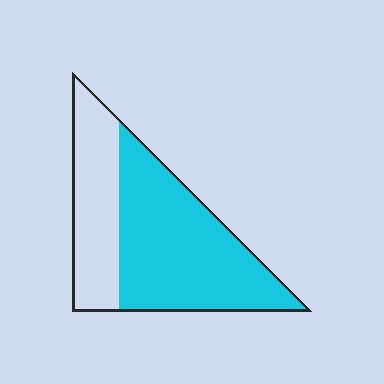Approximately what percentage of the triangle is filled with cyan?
Approximately 65%.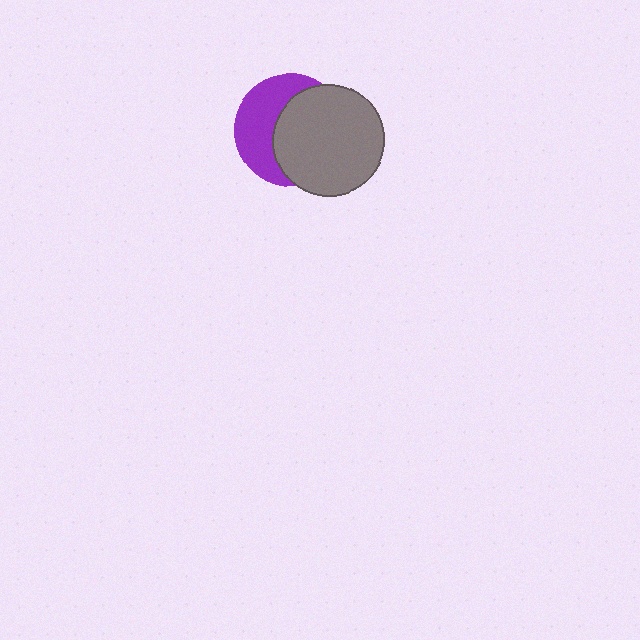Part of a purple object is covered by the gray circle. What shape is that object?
It is a circle.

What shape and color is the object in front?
The object in front is a gray circle.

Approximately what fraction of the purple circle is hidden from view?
Roughly 56% of the purple circle is hidden behind the gray circle.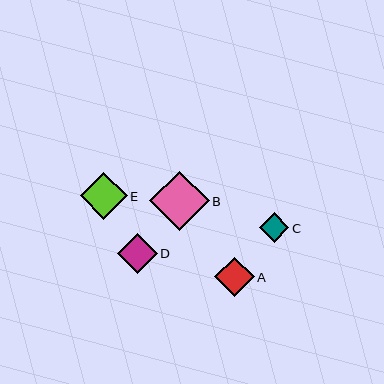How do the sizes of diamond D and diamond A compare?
Diamond D and diamond A are approximately the same size.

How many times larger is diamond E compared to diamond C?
Diamond E is approximately 1.6 times the size of diamond C.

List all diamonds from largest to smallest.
From largest to smallest: B, E, D, A, C.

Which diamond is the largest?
Diamond B is the largest with a size of approximately 60 pixels.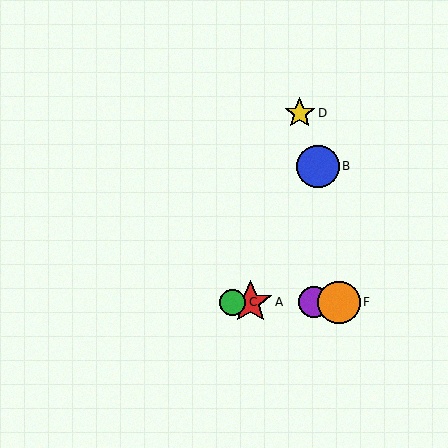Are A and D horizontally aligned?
No, A is at y≈302 and D is at y≈113.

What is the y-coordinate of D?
Object D is at y≈113.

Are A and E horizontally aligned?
Yes, both are at y≈302.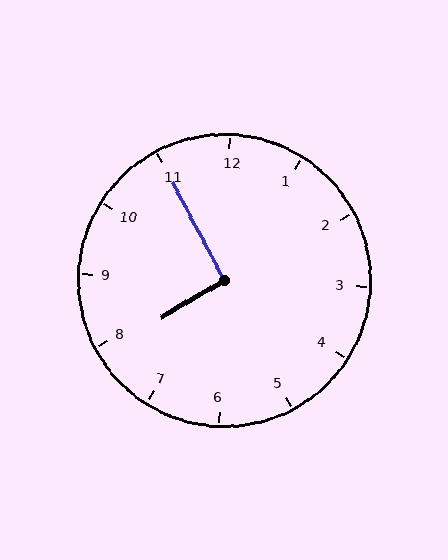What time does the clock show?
7:55.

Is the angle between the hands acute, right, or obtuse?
It is right.